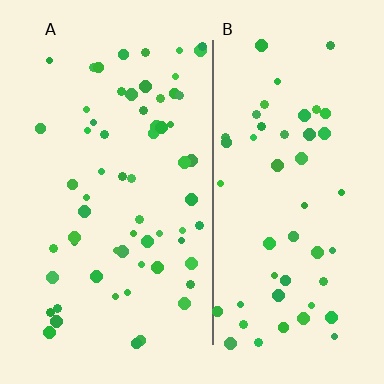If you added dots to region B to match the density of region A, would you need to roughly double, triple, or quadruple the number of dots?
Approximately double.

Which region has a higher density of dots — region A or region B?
A (the left).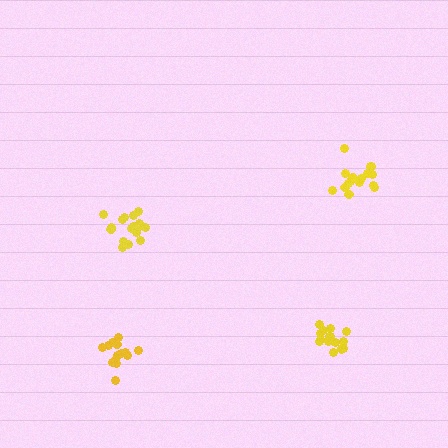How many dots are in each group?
Group 1: 14 dots, Group 2: 17 dots, Group 3: 18 dots, Group 4: 16 dots (65 total).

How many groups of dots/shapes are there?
There are 4 groups.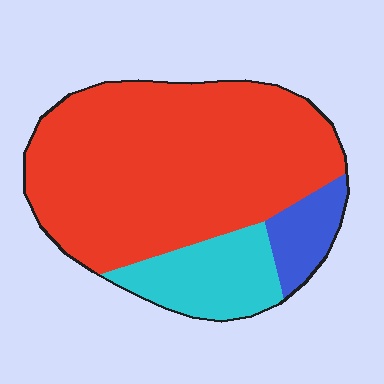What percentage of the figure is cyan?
Cyan covers about 15% of the figure.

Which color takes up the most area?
Red, at roughly 75%.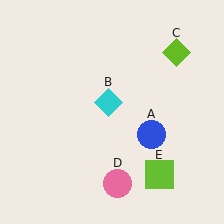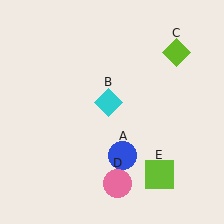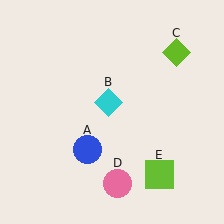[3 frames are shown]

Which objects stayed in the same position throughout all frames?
Cyan diamond (object B) and lime diamond (object C) and pink circle (object D) and lime square (object E) remained stationary.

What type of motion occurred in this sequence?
The blue circle (object A) rotated clockwise around the center of the scene.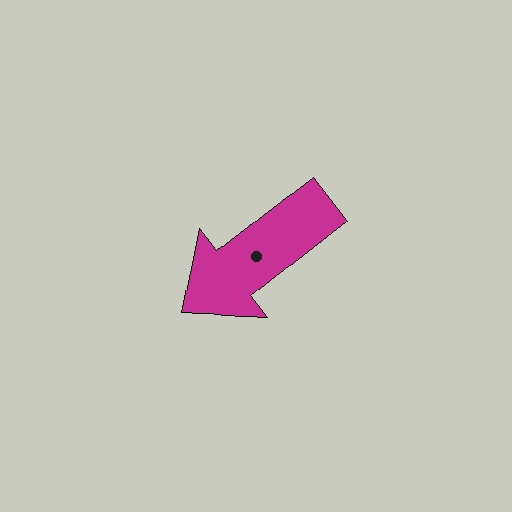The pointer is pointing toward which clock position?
Roughly 8 o'clock.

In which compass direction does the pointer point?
Southwest.